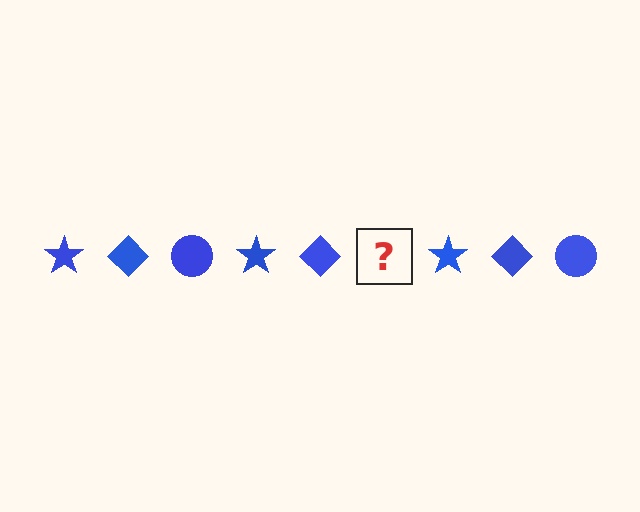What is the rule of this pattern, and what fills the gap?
The rule is that the pattern cycles through star, diamond, circle shapes in blue. The gap should be filled with a blue circle.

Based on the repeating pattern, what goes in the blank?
The blank should be a blue circle.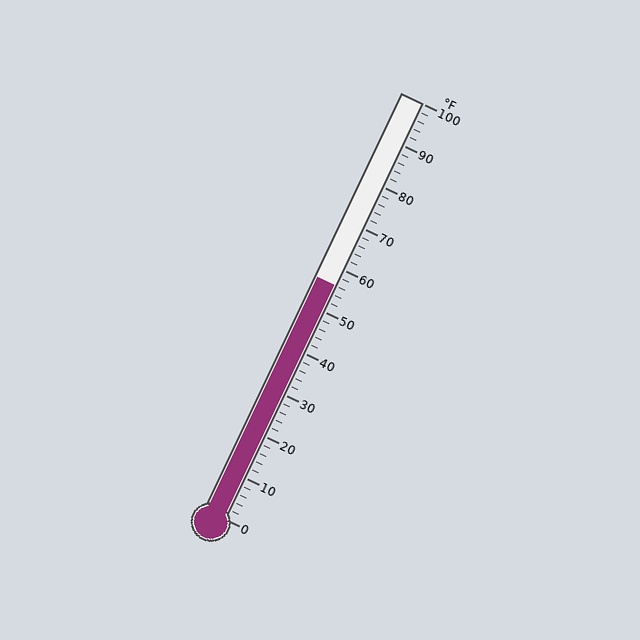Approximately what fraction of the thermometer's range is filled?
The thermometer is filled to approximately 55% of its range.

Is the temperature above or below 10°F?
The temperature is above 10°F.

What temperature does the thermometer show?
The thermometer shows approximately 56°F.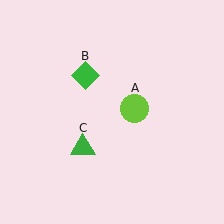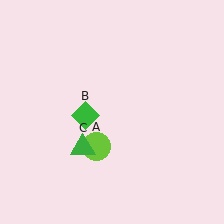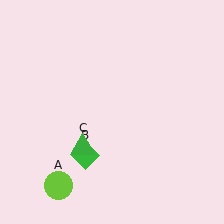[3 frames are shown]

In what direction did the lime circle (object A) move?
The lime circle (object A) moved down and to the left.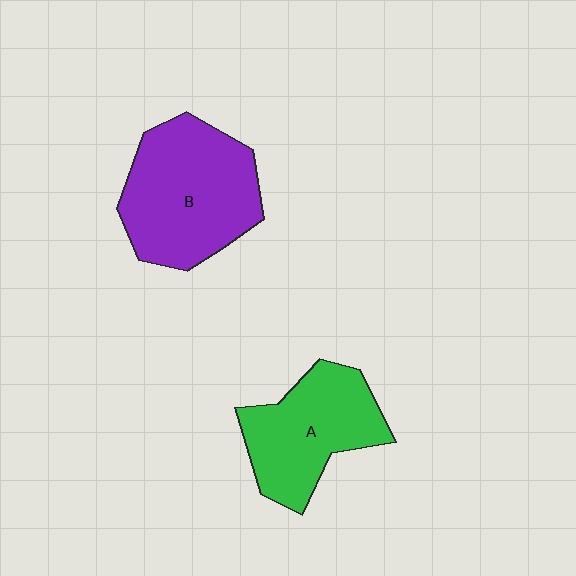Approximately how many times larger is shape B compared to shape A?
Approximately 1.3 times.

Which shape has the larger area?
Shape B (purple).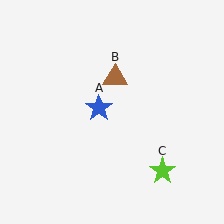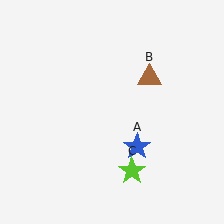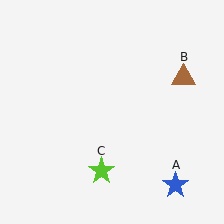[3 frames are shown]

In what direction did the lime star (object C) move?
The lime star (object C) moved left.